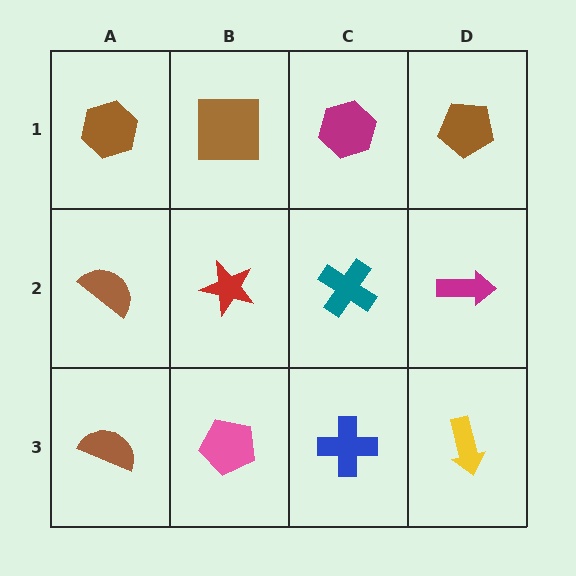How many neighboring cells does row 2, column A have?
3.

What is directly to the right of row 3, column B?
A blue cross.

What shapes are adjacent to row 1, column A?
A brown semicircle (row 2, column A), a brown square (row 1, column B).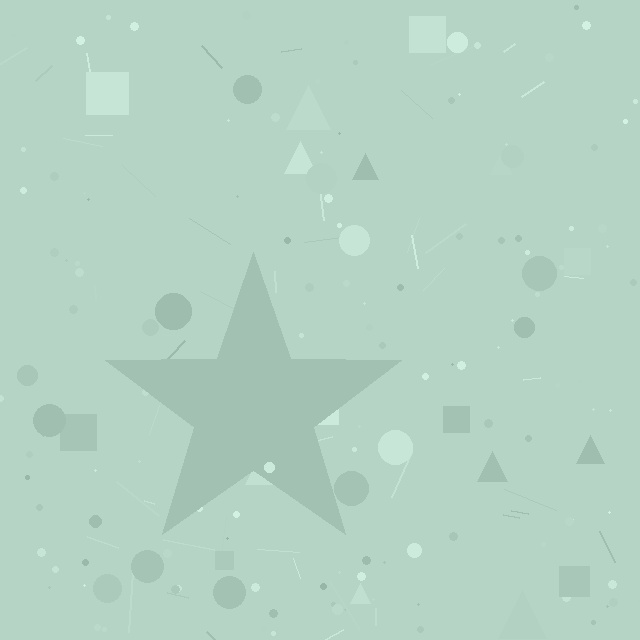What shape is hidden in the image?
A star is hidden in the image.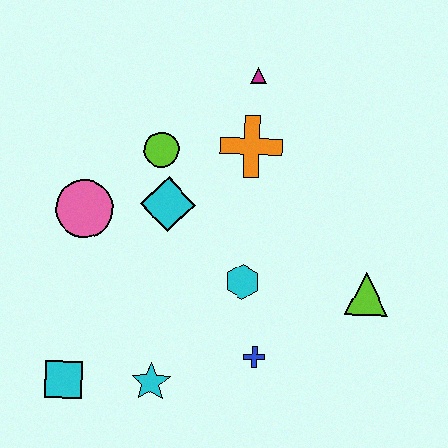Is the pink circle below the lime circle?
Yes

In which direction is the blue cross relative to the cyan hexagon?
The blue cross is below the cyan hexagon.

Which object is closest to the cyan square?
The cyan star is closest to the cyan square.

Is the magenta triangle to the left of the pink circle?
No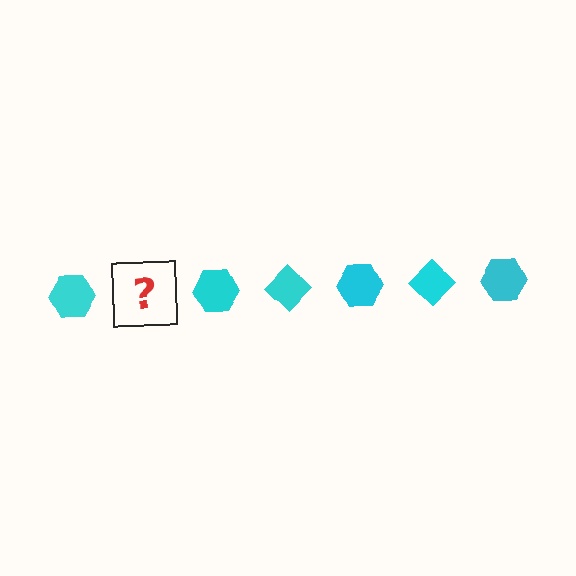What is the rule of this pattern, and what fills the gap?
The rule is that the pattern cycles through hexagon, diamond shapes in cyan. The gap should be filled with a cyan diamond.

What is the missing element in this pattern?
The missing element is a cyan diamond.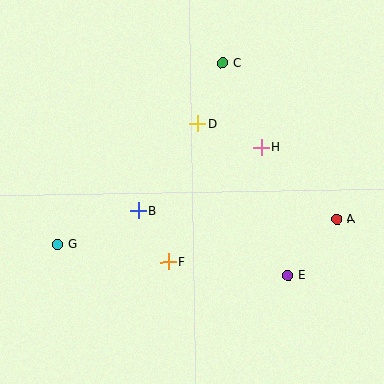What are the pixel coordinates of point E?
Point E is at (288, 276).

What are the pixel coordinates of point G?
Point G is at (58, 244).